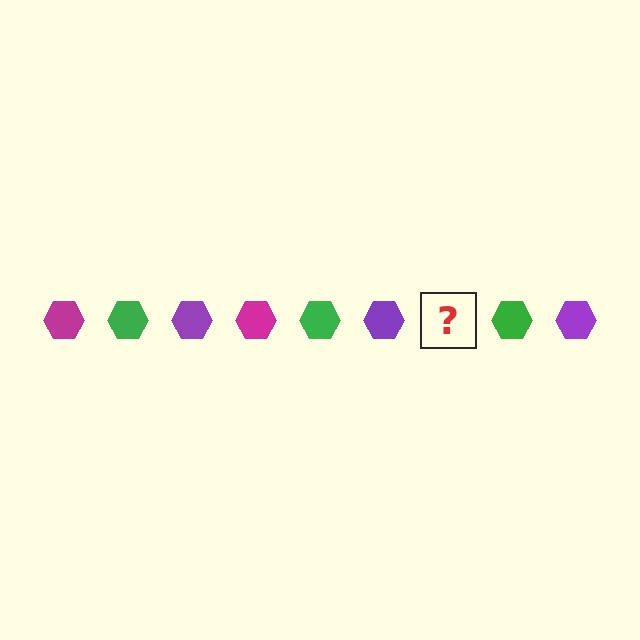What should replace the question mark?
The question mark should be replaced with a magenta hexagon.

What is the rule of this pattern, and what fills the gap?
The rule is that the pattern cycles through magenta, green, purple hexagons. The gap should be filled with a magenta hexagon.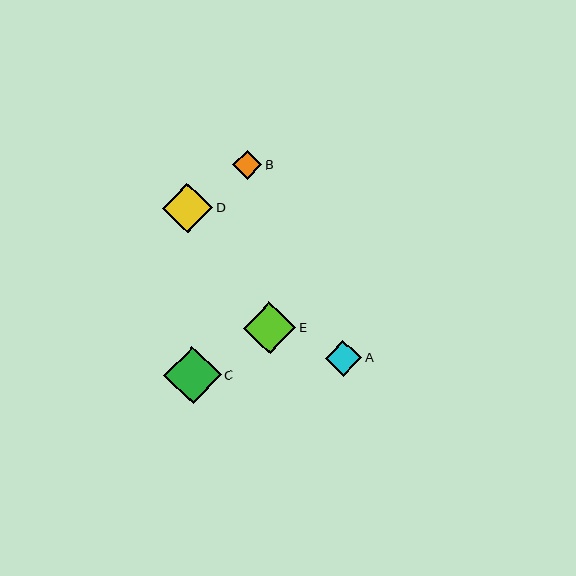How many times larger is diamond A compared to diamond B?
Diamond A is approximately 1.3 times the size of diamond B.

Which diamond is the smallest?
Diamond B is the smallest with a size of approximately 29 pixels.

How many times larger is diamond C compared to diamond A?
Diamond C is approximately 1.6 times the size of diamond A.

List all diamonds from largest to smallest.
From largest to smallest: C, E, D, A, B.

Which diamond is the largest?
Diamond C is the largest with a size of approximately 57 pixels.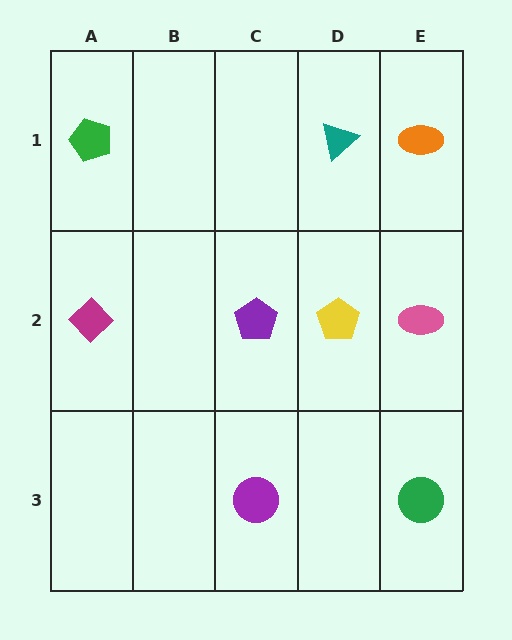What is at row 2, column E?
A pink ellipse.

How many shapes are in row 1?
3 shapes.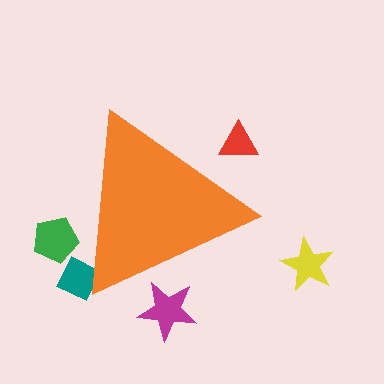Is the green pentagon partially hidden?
Yes, the green pentagon is partially hidden behind the orange triangle.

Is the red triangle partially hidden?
Yes, the red triangle is partially hidden behind the orange triangle.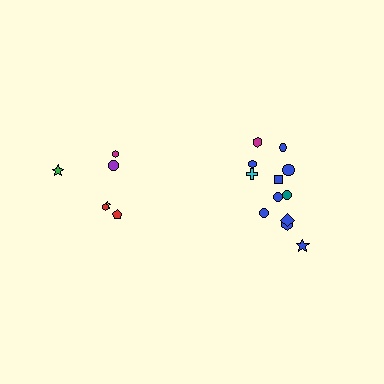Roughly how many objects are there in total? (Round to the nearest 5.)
Roughly 20 objects in total.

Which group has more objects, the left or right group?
The right group.